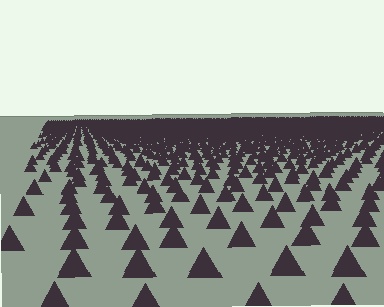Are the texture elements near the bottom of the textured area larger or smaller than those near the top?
Larger. Near the bottom, elements are closer to the viewer and appear at a bigger on-screen size.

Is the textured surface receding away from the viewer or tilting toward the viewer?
The surface is receding away from the viewer. Texture elements get smaller and denser toward the top.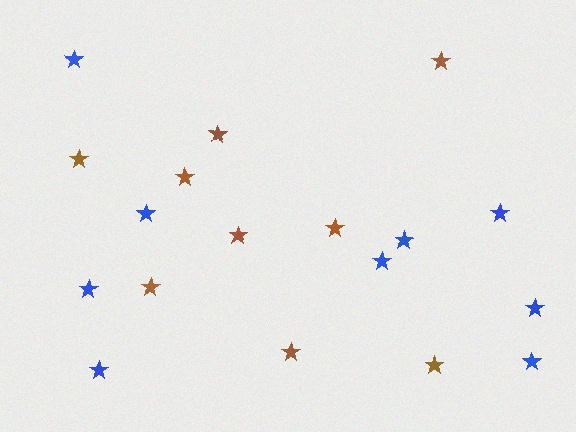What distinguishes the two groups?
There are 2 groups: one group of brown stars (9) and one group of blue stars (9).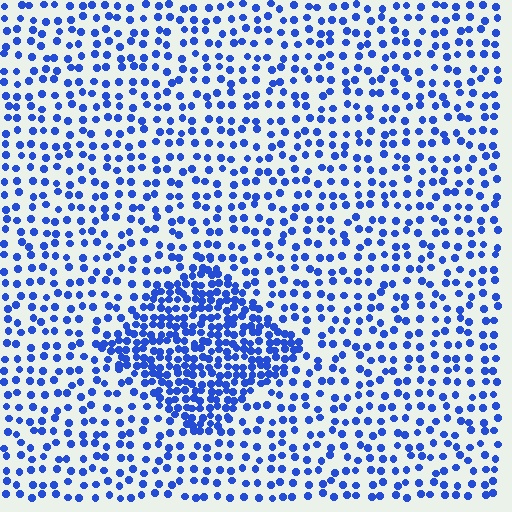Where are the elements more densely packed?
The elements are more densely packed inside the diamond boundary.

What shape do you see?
I see a diamond.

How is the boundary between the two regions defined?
The boundary is defined by a change in element density (approximately 2.3x ratio). All elements are the same color, size, and shape.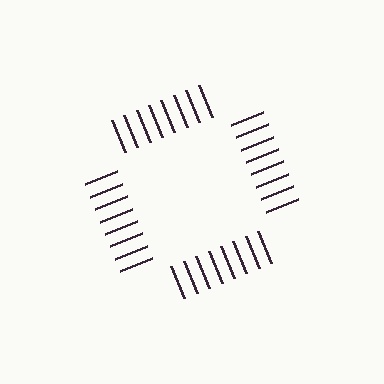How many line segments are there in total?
32 — 8 along each of the 4 edges.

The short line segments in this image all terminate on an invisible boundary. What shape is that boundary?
An illusory square — the line segments terminate on its edges but no continuous stroke is drawn.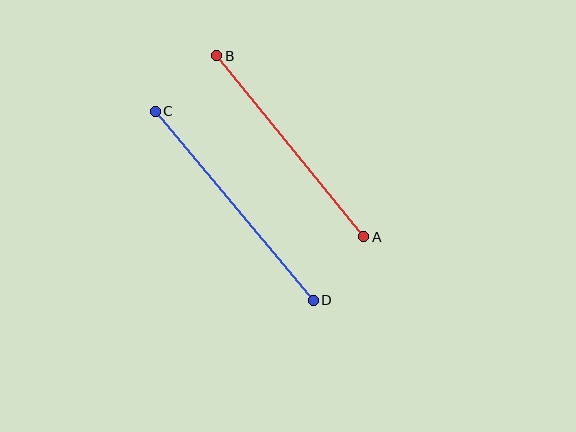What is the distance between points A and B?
The distance is approximately 233 pixels.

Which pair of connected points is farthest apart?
Points C and D are farthest apart.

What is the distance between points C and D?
The distance is approximately 247 pixels.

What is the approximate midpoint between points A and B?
The midpoint is at approximately (290, 146) pixels.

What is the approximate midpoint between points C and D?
The midpoint is at approximately (234, 206) pixels.